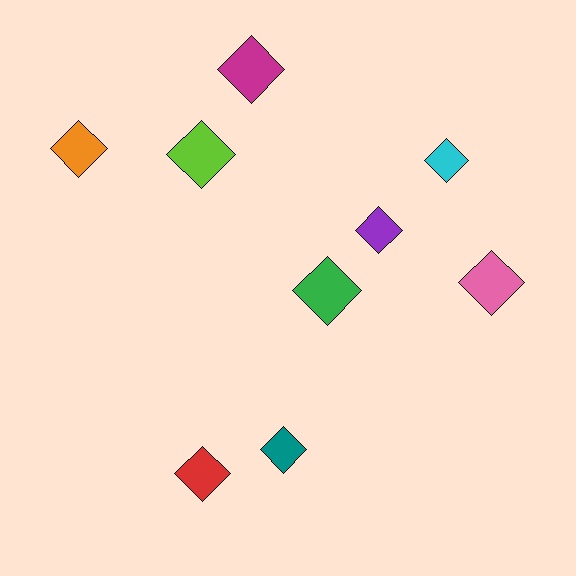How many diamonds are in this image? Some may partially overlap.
There are 9 diamonds.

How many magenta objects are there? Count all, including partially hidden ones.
There is 1 magenta object.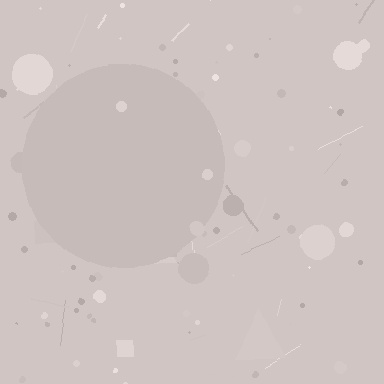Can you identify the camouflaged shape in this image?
The camouflaged shape is a circle.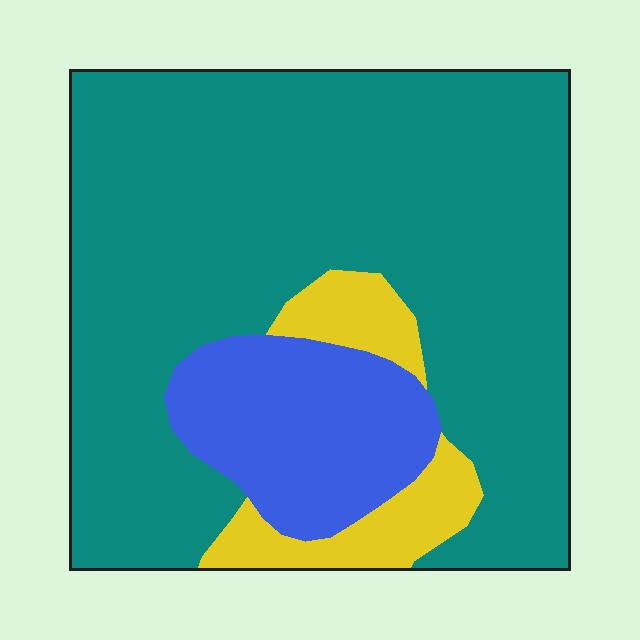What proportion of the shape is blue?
Blue takes up about one sixth (1/6) of the shape.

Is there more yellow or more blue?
Blue.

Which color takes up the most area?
Teal, at roughly 75%.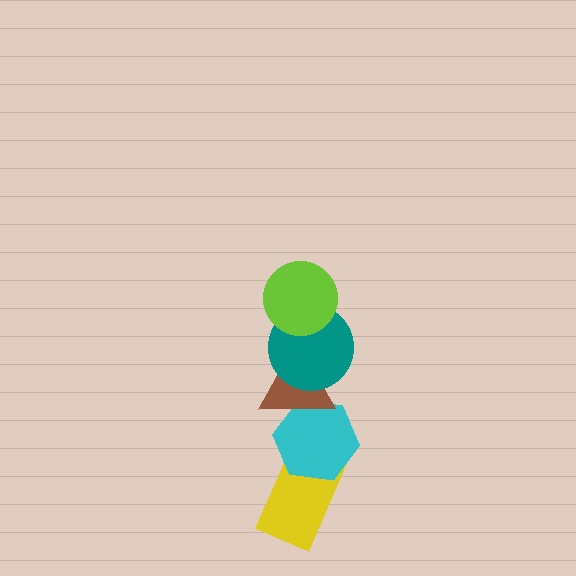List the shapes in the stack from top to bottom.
From top to bottom: the lime circle, the teal circle, the brown triangle, the cyan hexagon, the yellow rectangle.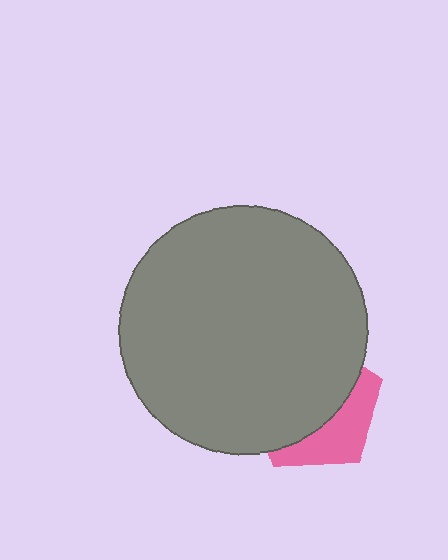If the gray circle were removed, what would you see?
You would see the complete pink pentagon.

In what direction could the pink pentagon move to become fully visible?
The pink pentagon could move toward the lower-right. That would shift it out from behind the gray circle entirely.